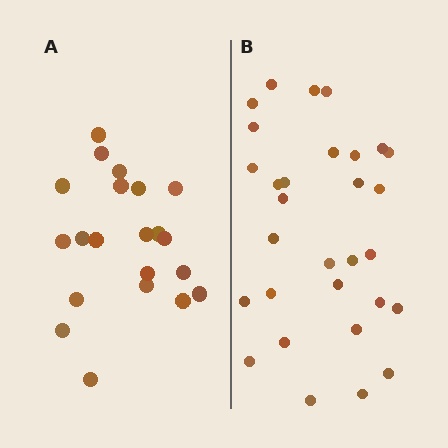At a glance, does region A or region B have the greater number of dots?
Region B (the right region) has more dots.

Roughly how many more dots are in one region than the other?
Region B has roughly 8 or so more dots than region A.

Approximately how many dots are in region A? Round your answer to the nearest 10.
About 20 dots. (The exact count is 21, which rounds to 20.)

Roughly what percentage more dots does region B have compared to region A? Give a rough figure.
About 45% more.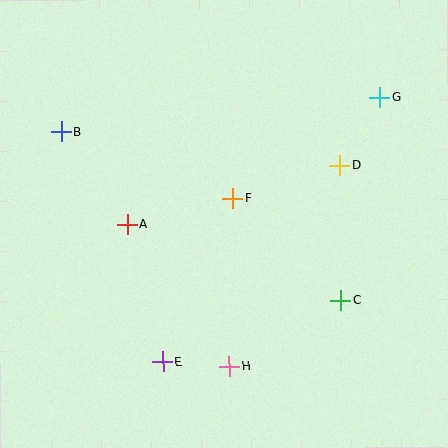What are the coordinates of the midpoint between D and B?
The midpoint between D and B is at (200, 148).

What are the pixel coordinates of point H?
Point H is at (229, 366).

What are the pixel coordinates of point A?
Point A is at (127, 224).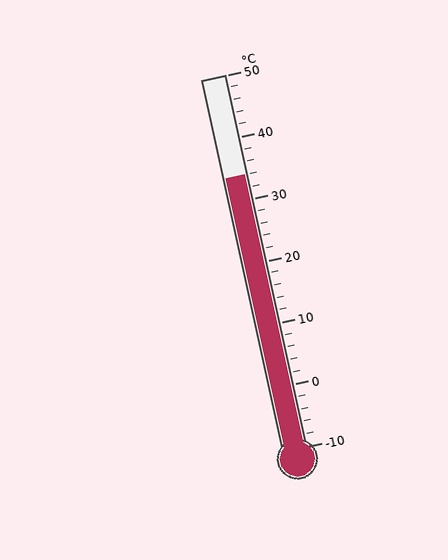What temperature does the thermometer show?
The thermometer shows approximately 34°C.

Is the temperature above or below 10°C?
The temperature is above 10°C.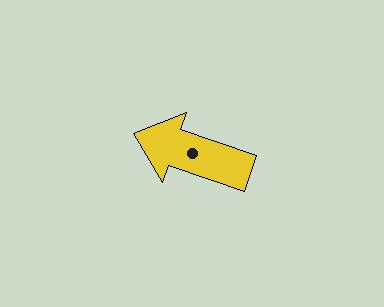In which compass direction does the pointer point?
West.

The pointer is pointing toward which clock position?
Roughly 10 o'clock.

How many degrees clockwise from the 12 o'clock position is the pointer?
Approximately 289 degrees.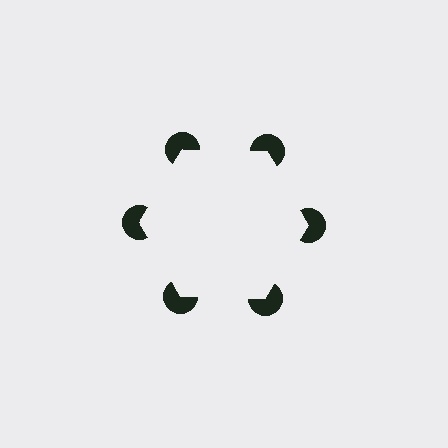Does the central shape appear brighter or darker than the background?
It typically appears slightly brighter than the background, even though no actual brightness change is drawn.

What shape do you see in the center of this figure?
An illusory hexagon — its edges are inferred from the aligned wedge cuts in the pac-man discs, not physically drawn.